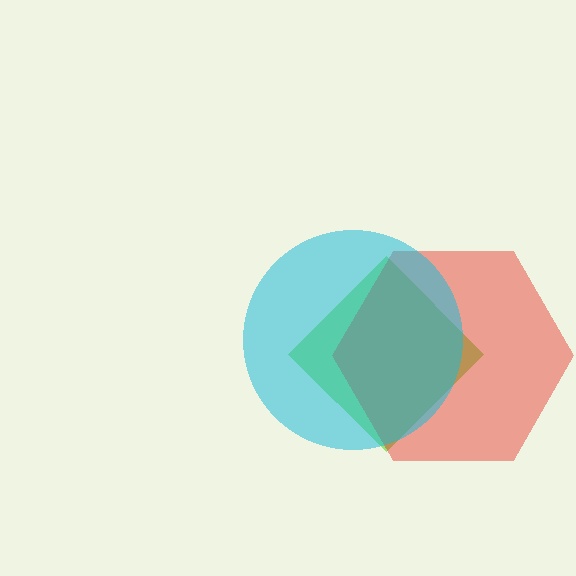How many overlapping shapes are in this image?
There are 3 overlapping shapes in the image.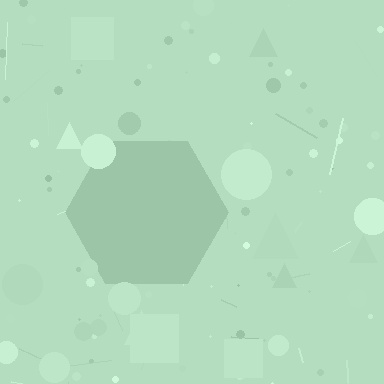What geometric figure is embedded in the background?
A hexagon is embedded in the background.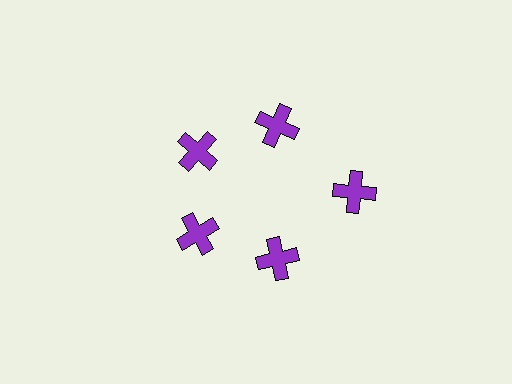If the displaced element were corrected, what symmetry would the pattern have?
It would have 5-fold rotational symmetry — the pattern would map onto itself every 72 degrees.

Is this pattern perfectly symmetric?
No. The 5 purple crosses are arranged in a ring, but one element near the 3 o'clock position is pushed outward from the center, breaking the 5-fold rotational symmetry.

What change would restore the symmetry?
The symmetry would be restored by moving it inward, back onto the ring so that all 5 crosses sit at equal angles and equal distance from the center.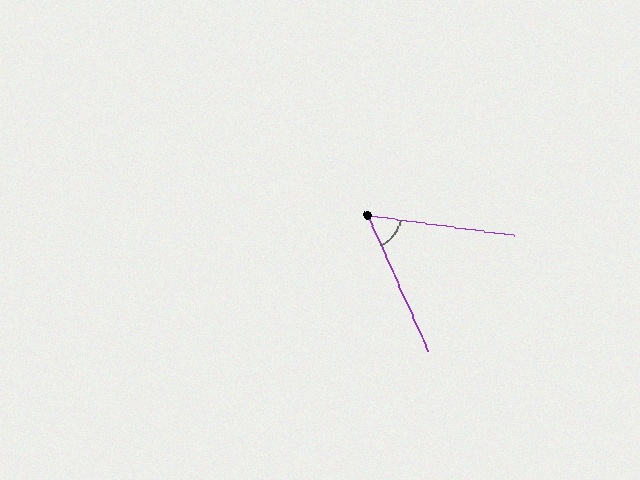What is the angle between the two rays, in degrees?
Approximately 59 degrees.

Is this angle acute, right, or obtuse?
It is acute.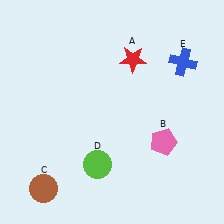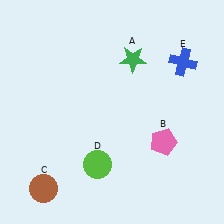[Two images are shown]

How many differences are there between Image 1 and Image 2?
There is 1 difference between the two images.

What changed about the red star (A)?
In Image 1, A is red. In Image 2, it changed to green.